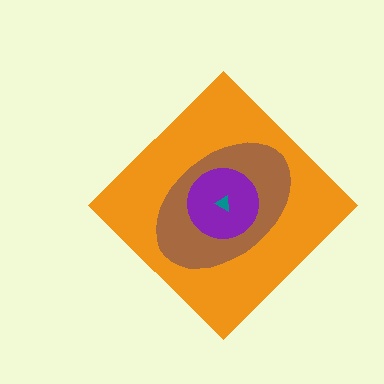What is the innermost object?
The teal triangle.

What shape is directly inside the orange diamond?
The brown ellipse.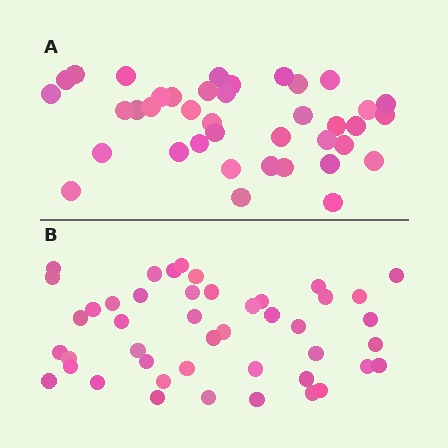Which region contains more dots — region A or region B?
Region B (the bottom region) has more dots.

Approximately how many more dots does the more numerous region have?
Region B has about 6 more dots than region A.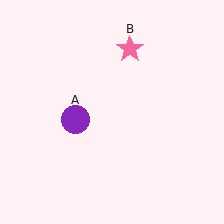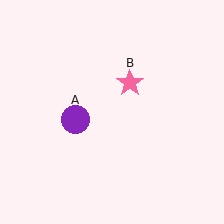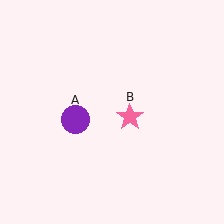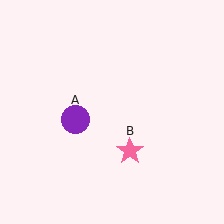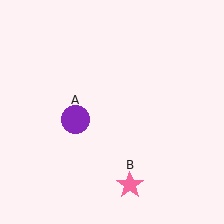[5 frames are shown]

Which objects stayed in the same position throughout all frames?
Purple circle (object A) remained stationary.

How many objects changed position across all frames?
1 object changed position: pink star (object B).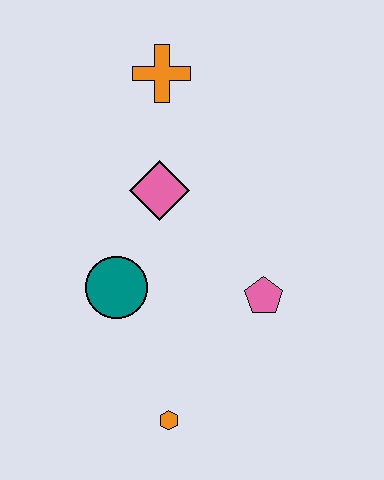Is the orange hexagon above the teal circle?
No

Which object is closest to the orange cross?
The pink diamond is closest to the orange cross.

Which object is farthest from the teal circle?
The orange cross is farthest from the teal circle.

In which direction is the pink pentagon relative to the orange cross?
The pink pentagon is below the orange cross.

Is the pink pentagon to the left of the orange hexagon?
No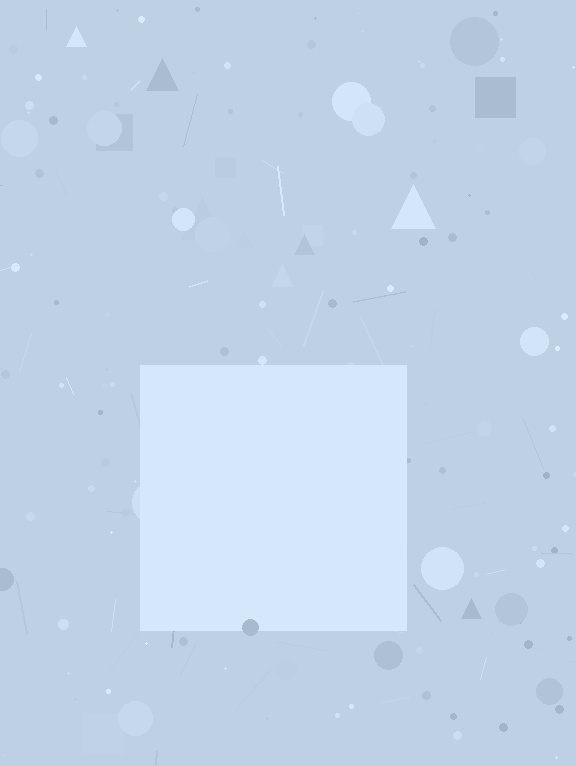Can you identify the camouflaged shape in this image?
The camouflaged shape is a square.